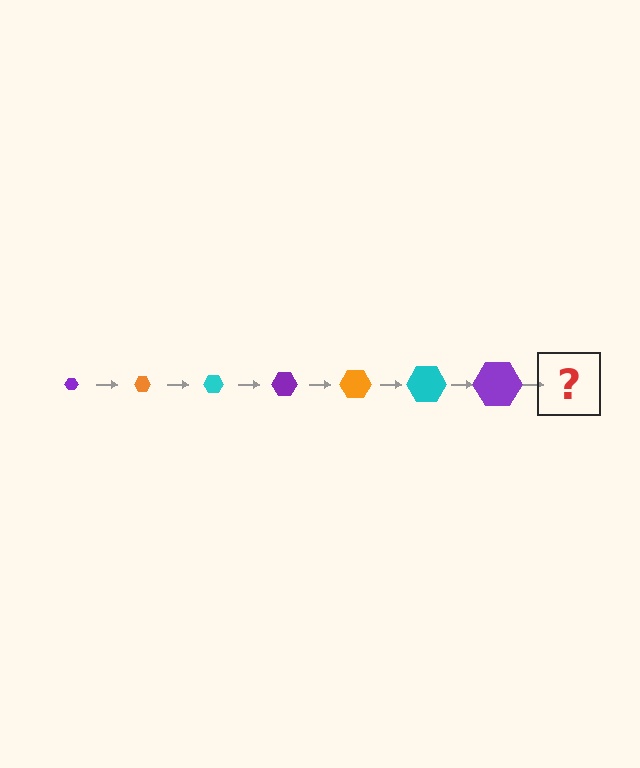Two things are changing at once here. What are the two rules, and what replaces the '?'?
The two rules are that the hexagon grows larger each step and the color cycles through purple, orange, and cyan. The '?' should be an orange hexagon, larger than the previous one.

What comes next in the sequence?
The next element should be an orange hexagon, larger than the previous one.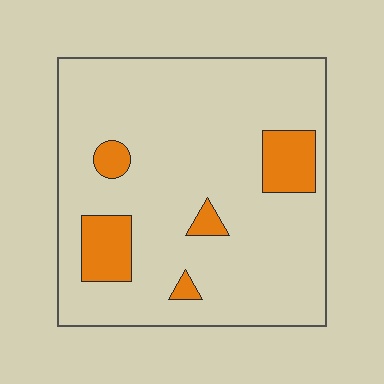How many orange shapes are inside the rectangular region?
5.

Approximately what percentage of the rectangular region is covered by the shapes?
Approximately 15%.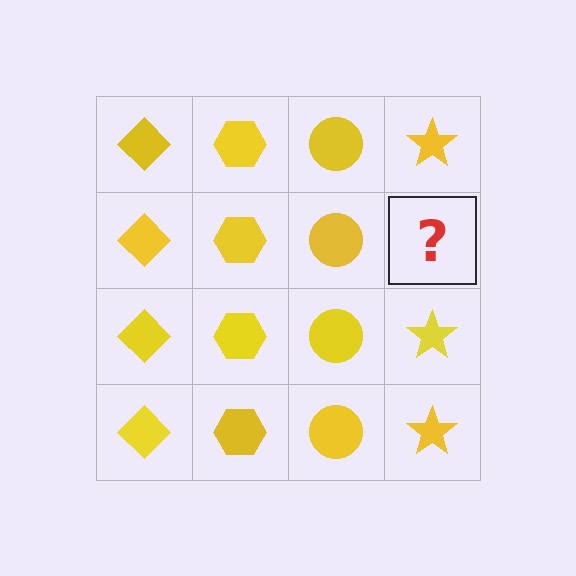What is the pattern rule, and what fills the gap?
The rule is that each column has a consistent shape. The gap should be filled with a yellow star.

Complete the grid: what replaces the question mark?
The question mark should be replaced with a yellow star.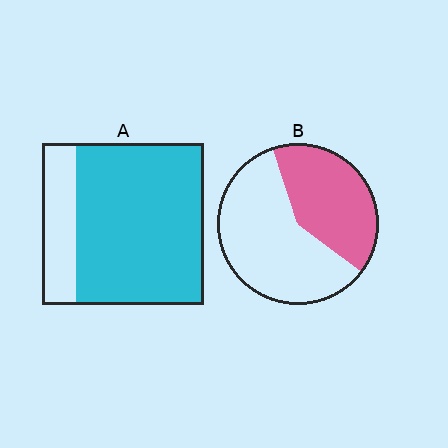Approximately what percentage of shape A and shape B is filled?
A is approximately 80% and B is approximately 40%.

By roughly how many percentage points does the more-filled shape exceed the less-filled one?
By roughly 40 percentage points (A over B).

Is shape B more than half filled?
No.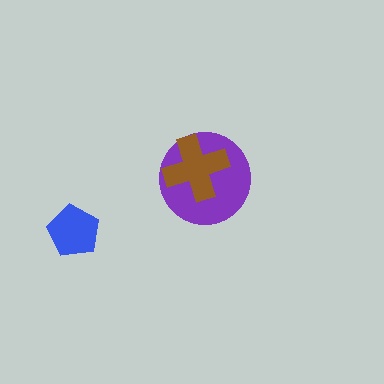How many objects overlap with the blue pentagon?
0 objects overlap with the blue pentagon.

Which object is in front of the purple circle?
The brown cross is in front of the purple circle.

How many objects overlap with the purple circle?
1 object overlaps with the purple circle.